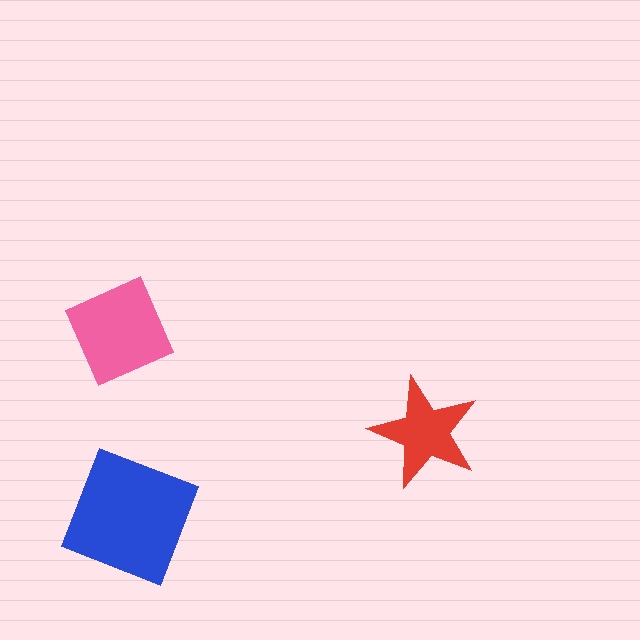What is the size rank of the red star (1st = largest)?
3rd.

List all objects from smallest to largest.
The red star, the pink diamond, the blue square.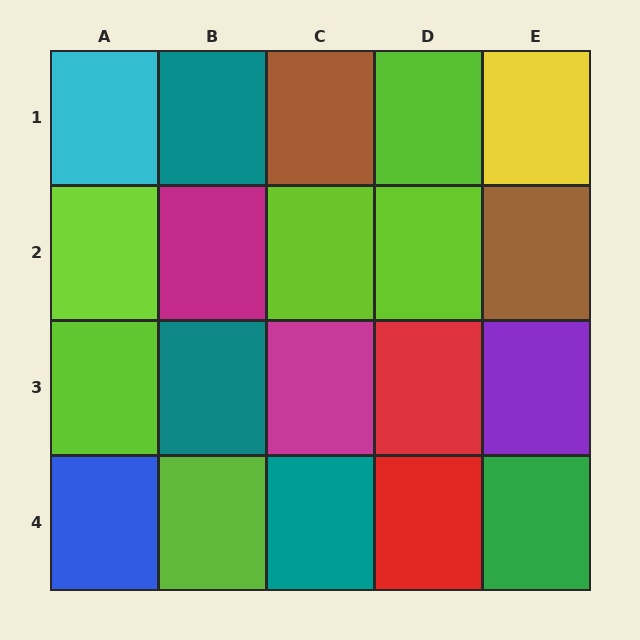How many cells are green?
1 cell is green.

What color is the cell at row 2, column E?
Brown.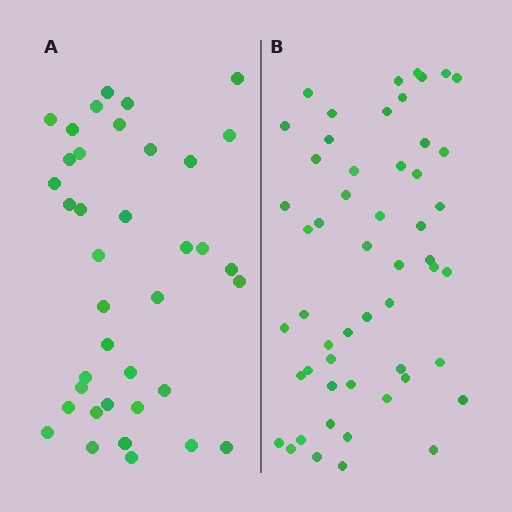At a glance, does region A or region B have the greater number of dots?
Region B (the right region) has more dots.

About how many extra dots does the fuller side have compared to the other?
Region B has approximately 15 more dots than region A.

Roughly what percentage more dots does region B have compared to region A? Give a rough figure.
About 40% more.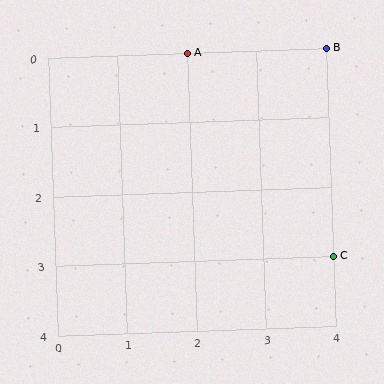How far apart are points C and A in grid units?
Points C and A are 2 columns and 3 rows apart (about 3.6 grid units diagonally).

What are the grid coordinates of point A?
Point A is at grid coordinates (2, 0).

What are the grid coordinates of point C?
Point C is at grid coordinates (4, 3).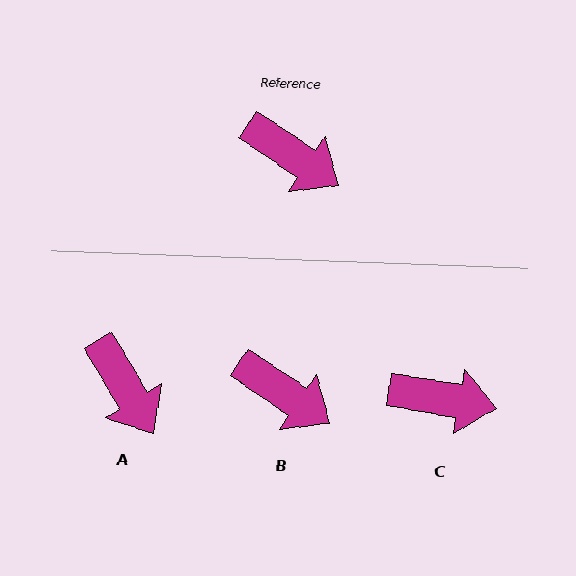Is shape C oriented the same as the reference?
No, it is off by about 24 degrees.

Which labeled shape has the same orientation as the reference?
B.